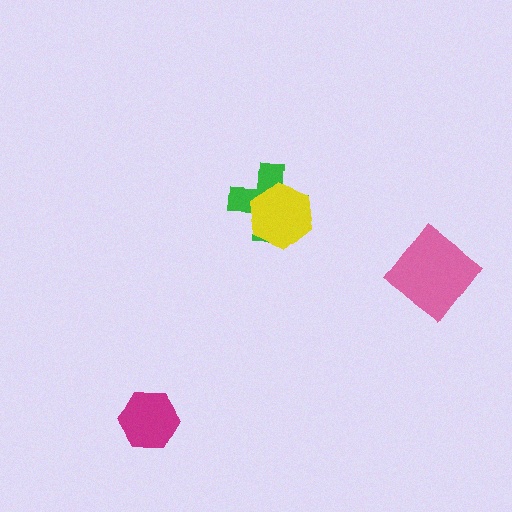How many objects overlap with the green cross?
1 object overlaps with the green cross.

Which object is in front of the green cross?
The yellow hexagon is in front of the green cross.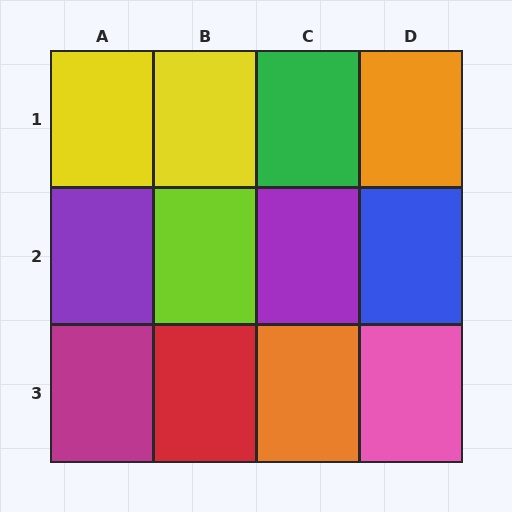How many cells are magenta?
1 cell is magenta.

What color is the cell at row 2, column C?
Purple.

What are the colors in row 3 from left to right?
Magenta, red, orange, pink.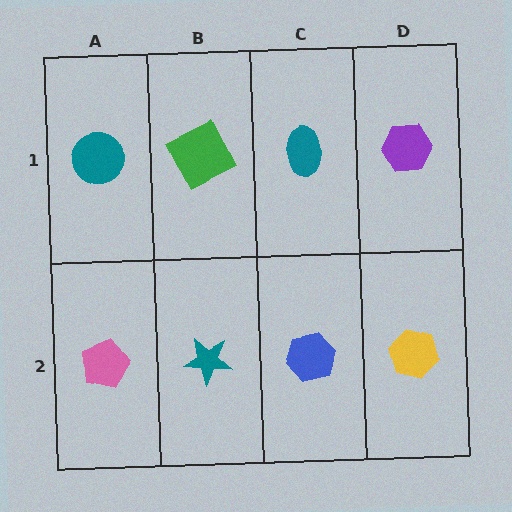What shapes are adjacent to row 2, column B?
A green square (row 1, column B), a pink pentagon (row 2, column A), a blue hexagon (row 2, column C).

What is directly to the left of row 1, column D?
A teal ellipse.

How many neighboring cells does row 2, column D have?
2.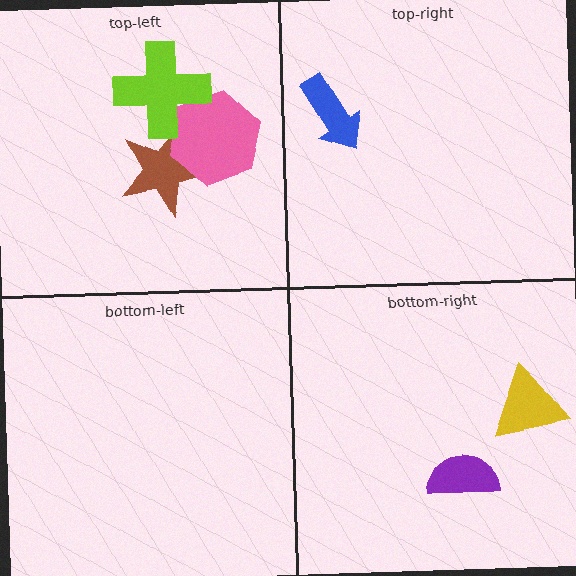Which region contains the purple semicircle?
The bottom-right region.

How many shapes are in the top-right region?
1.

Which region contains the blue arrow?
The top-right region.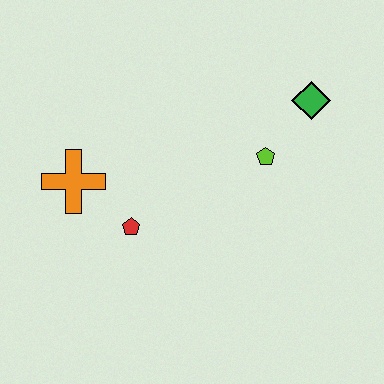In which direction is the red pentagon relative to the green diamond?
The red pentagon is to the left of the green diamond.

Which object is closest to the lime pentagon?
The green diamond is closest to the lime pentagon.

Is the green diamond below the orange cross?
No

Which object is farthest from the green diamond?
The orange cross is farthest from the green diamond.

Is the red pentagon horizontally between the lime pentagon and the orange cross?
Yes